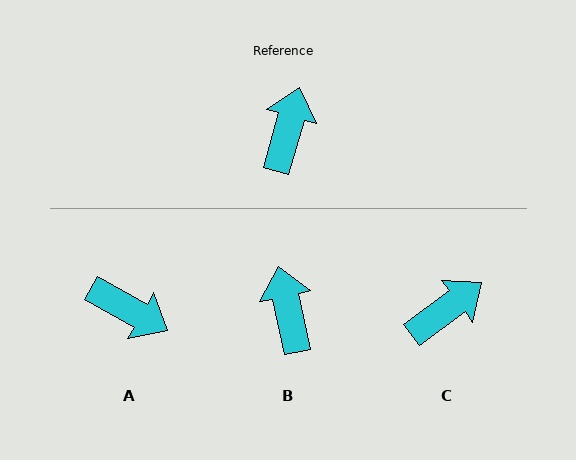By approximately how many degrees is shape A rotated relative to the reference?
Approximately 103 degrees clockwise.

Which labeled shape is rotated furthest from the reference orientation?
A, about 103 degrees away.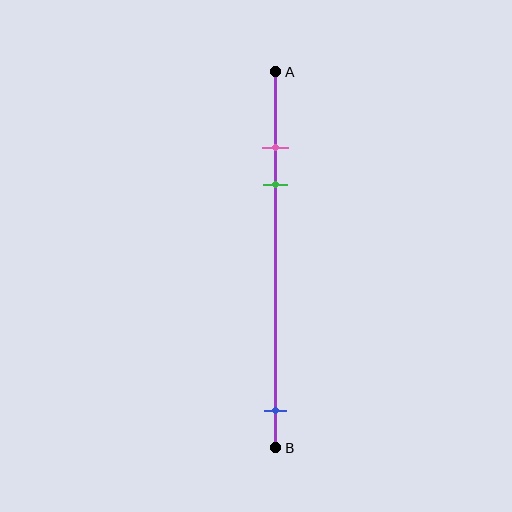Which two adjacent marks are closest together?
The pink and green marks are the closest adjacent pair.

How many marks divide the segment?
There are 3 marks dividing the segment.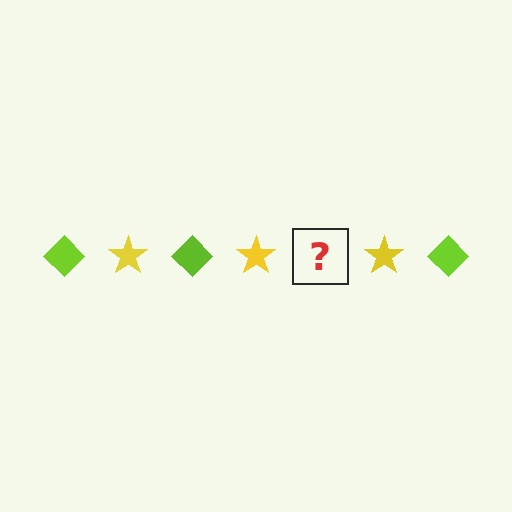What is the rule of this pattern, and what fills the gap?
The rule is that the pattern alternates between lime diamond and yellow star. The gap should be filled with a lime diamond.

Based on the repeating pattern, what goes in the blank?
The blank should be a lime diamond.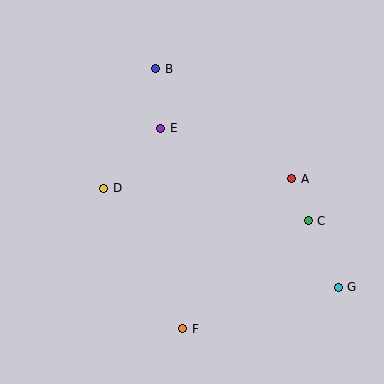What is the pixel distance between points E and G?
The distance between E and G is 238 pixels.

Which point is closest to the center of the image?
Point E at (161, 128) is closest to the center.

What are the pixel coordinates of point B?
Point B is at (156, 69).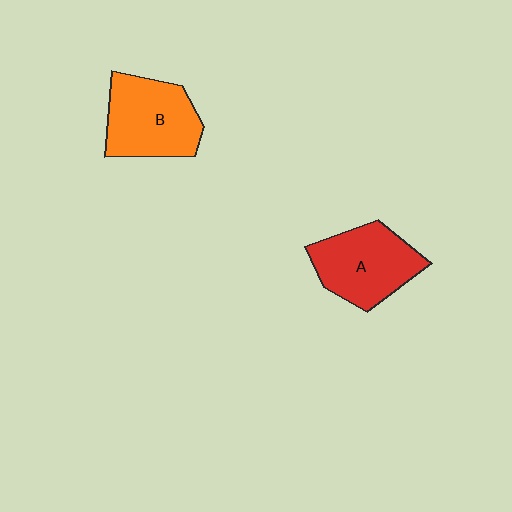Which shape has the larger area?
Shape B (orange).